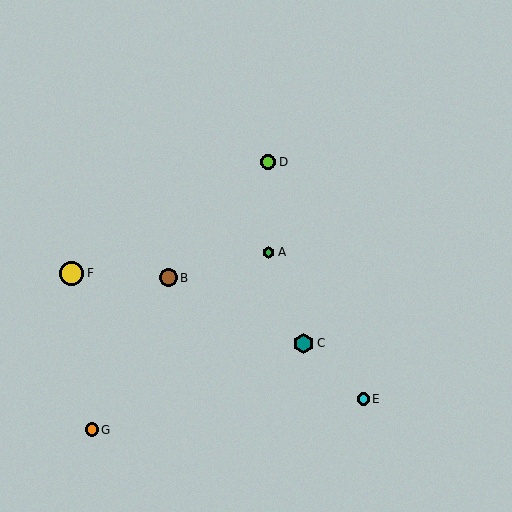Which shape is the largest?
The yellow circle (labeled F) is the largest.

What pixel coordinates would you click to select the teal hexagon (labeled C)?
Click at (304, 343) to select the teal hexagon C.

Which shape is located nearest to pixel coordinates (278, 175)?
The lime circle (labeled D) at (268, 162) is nearest to that location.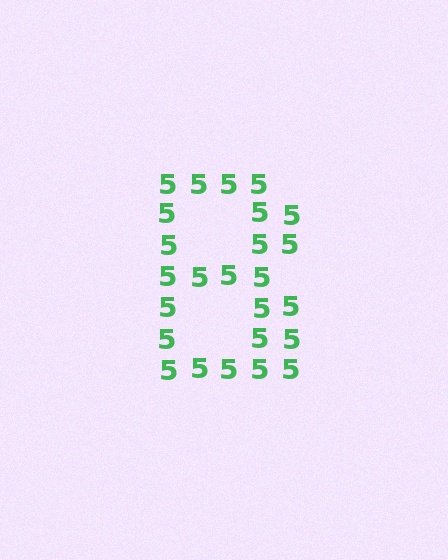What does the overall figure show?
The overall figure shows the letter B.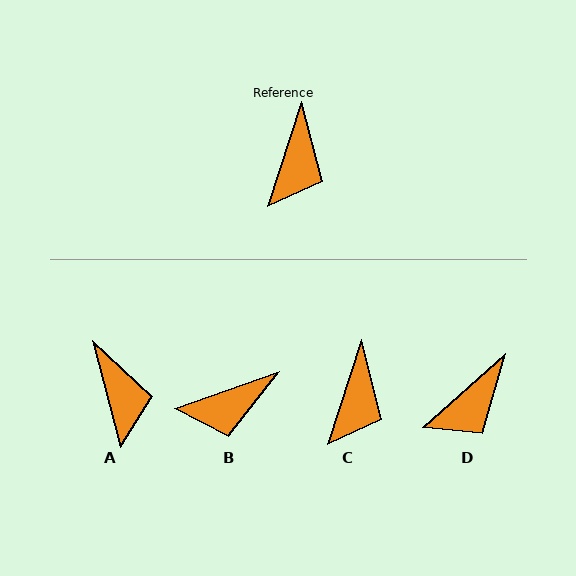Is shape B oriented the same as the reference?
No, it is off by about 53 degrees.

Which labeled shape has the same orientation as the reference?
C.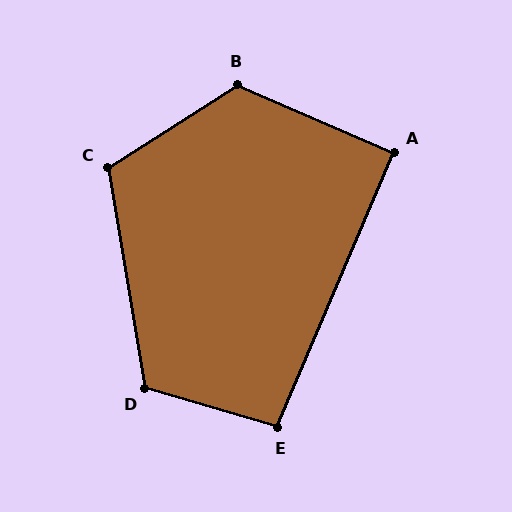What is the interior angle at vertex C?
Approximately 113 degrees (obtuse).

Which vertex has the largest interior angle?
B, at approximately 124 degrees.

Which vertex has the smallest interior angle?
A, at approximately 91 degrees.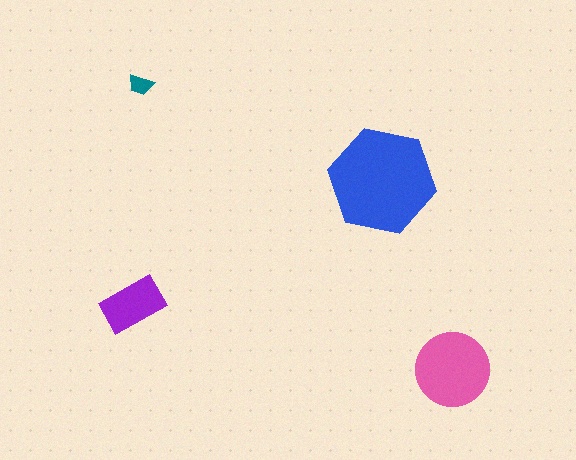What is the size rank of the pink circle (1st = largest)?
2nd.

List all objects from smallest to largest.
The teal trapezoid, the purple rectangle, the pink circle, the blue hexagon.